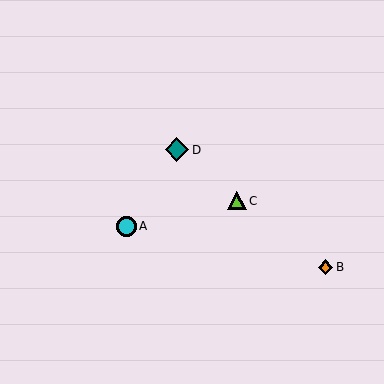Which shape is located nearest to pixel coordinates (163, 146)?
The teal diamond (labeled D) at (177, 150) is nearest to that location.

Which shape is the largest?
The teal diamond (labeled D) is the largest.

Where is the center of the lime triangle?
The center of the lime triangle is at (237, 201).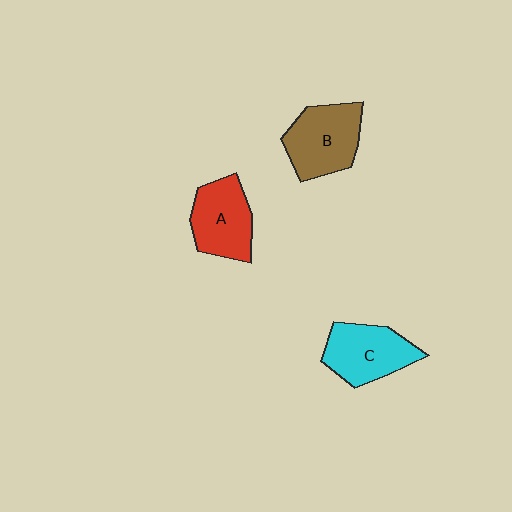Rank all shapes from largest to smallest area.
From largest to smallest: B (brown), C (cyan), A (red).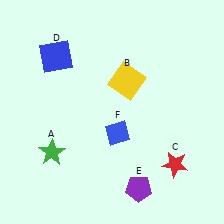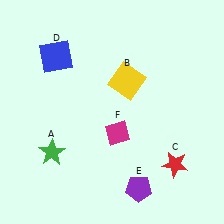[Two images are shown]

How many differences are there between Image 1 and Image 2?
There is 1 difference between the two images.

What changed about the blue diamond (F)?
In Image 1, F is blue. In Image 2, it changed to magenta.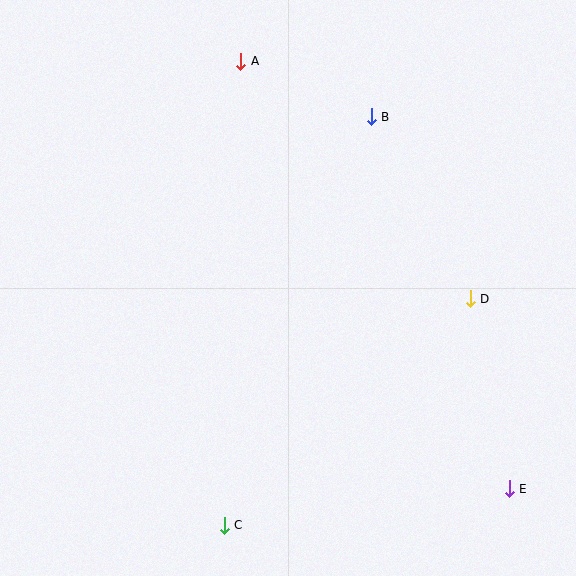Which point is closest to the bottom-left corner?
Point C is closest to the bottom-left corner.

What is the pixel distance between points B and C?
The distance between B and C is 434 pixels.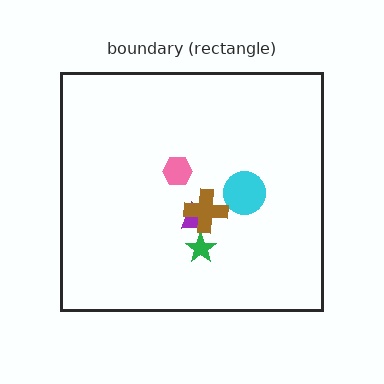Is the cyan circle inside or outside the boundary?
Inside.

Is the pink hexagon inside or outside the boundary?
Inside.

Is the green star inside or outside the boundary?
Inside.